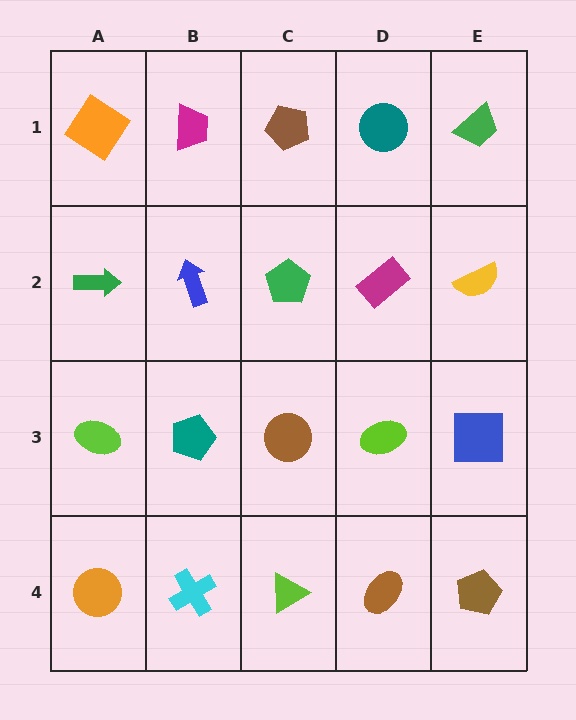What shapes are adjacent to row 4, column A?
A lime ellipse (row 3, column A), a cyan cross (row 4, column B).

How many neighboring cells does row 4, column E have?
2.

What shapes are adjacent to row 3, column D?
A magenta rectangle (row 2, column D), a brown ellipse (row 4, column D), a brown circle (row 3, column C), a blue square (row 3, column E).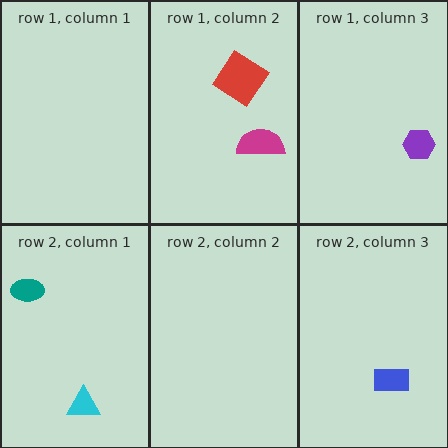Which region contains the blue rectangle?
The row 2, column 3 region.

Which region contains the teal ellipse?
The row 2, column 1 region.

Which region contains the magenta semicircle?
The row 1, column 2 region.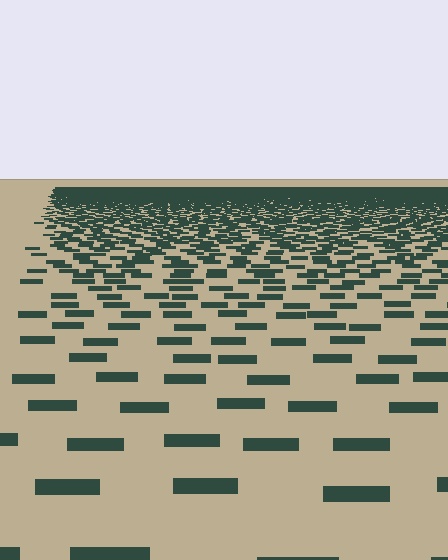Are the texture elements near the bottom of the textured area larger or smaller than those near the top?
Larger. Near the bottom, elements are closer to the viewer and appear at a bigger on-screen size.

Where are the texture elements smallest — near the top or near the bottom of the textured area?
Near the top.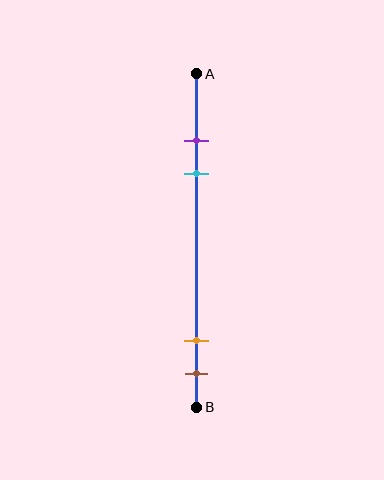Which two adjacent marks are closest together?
The purple and cyan marks are the closest adjacent pair.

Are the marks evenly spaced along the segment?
No, the marks are not evenly spaced.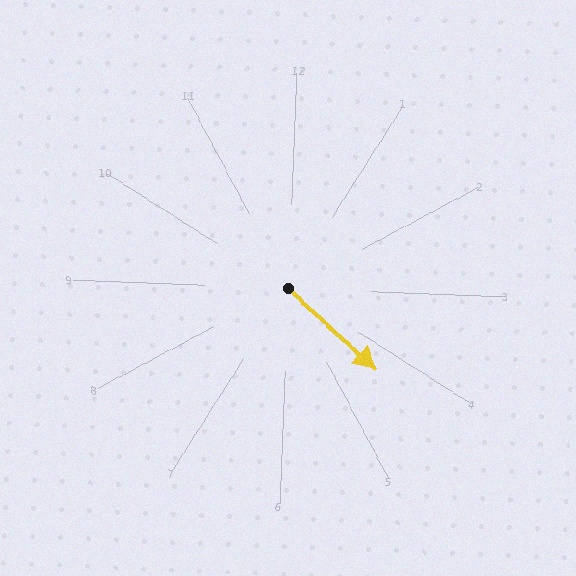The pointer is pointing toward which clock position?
Roughly 4 o'clock.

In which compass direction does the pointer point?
Southeast.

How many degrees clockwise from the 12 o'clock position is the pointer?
Approximately 131 degrees.